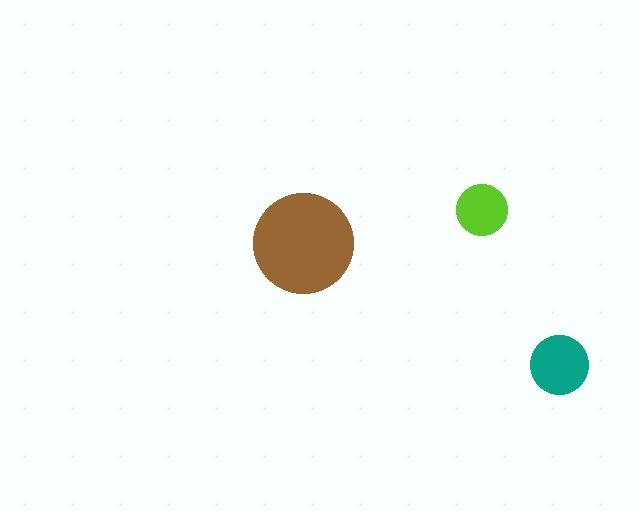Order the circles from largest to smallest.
the brown one, the teal one, the lime one.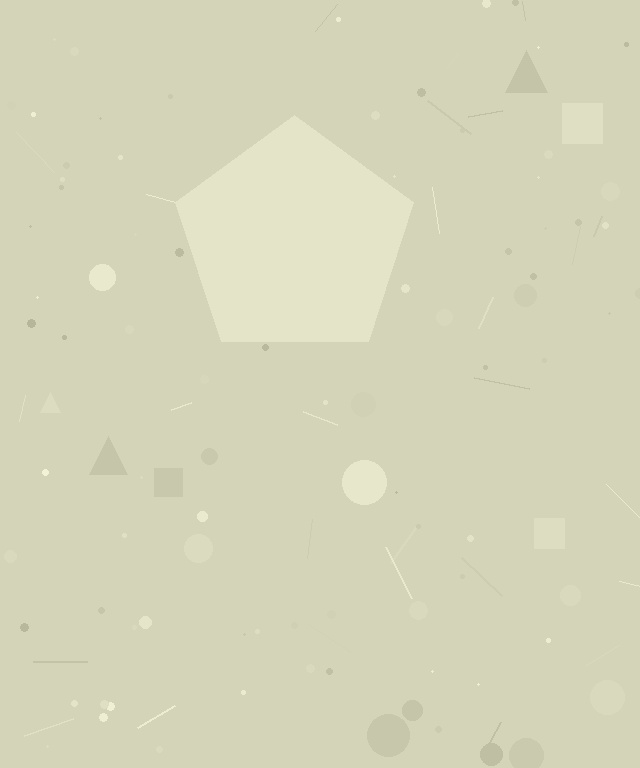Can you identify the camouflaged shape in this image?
The camouflaged shape is a pentagon.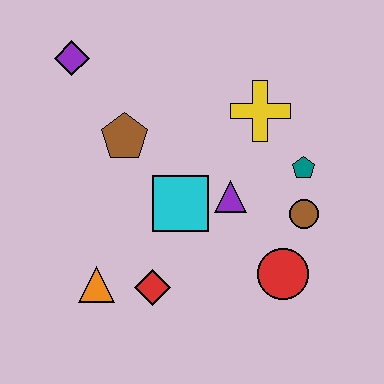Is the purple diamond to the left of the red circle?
Yes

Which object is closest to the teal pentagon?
The brown circle is closest to the teal pentagon.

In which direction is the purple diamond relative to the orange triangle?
The purple diamond is above the orange triangle.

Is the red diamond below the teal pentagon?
Yes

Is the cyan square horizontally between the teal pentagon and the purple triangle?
No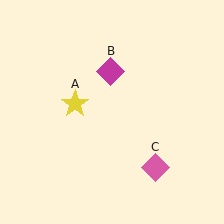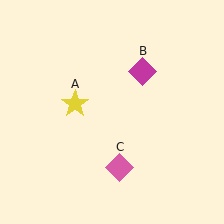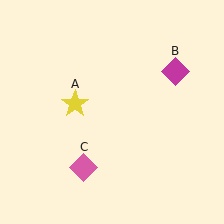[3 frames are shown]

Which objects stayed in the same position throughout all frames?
Yellow star (object A) remained stationary.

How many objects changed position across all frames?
2 objects changed position: magenta diamond (object B), pink diamond (object C).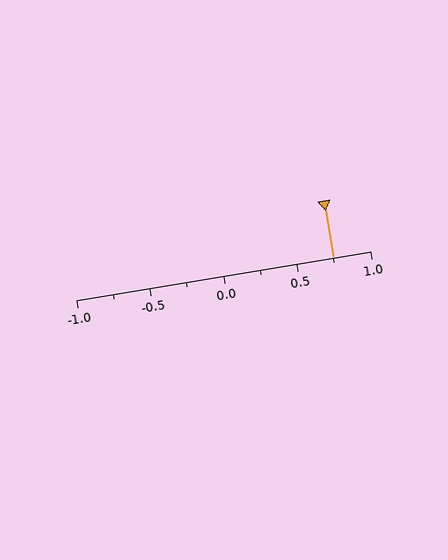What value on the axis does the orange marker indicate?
The marker indicates approximately 0.75.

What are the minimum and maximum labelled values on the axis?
The axis runs from -1.0 to 1.0.